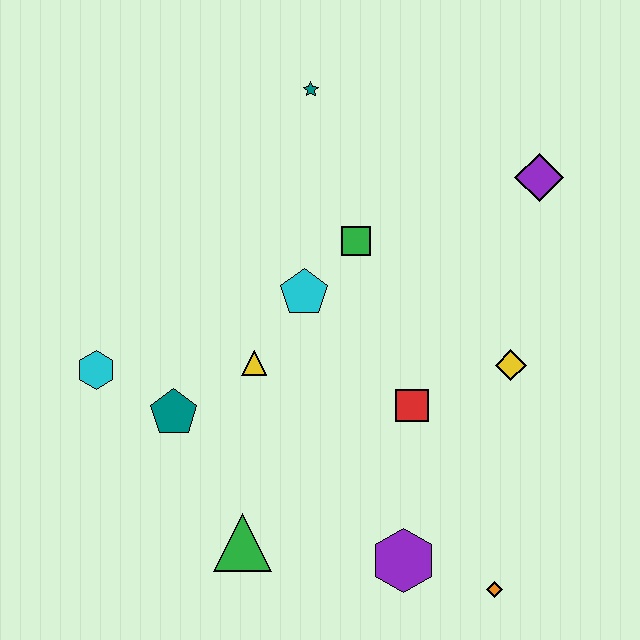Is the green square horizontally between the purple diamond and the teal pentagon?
Yes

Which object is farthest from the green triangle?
The purple diamond is farthest from the green triangle.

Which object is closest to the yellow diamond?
The red square is closest to the yellow diamond.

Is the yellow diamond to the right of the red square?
Yes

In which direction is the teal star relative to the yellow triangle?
The teal star is above the yellow triangle.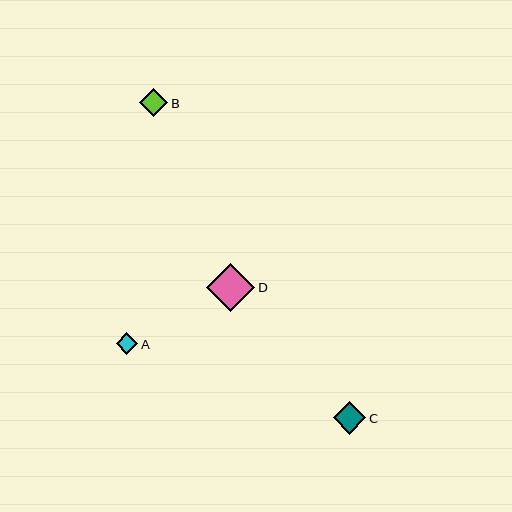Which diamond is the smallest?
Diamond A is the smallest with a size of approximately 22 pixels.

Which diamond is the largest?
Diamond D is the largest with a size of approximately 48 pixels.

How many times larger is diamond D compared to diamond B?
Diamond D is approximately 1.7 times the size of diamond B.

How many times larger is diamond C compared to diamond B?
Diamond C is approximately 1.2 times the size of diamond B.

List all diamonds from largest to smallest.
From largest to smallest: D, C, B, A.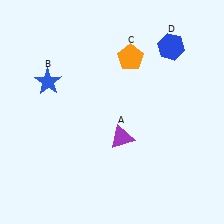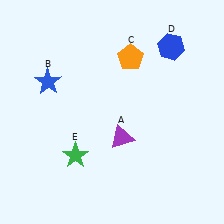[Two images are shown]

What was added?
A green star (E) was added in Image 2.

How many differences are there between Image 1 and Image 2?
There is 1 difference between the two images.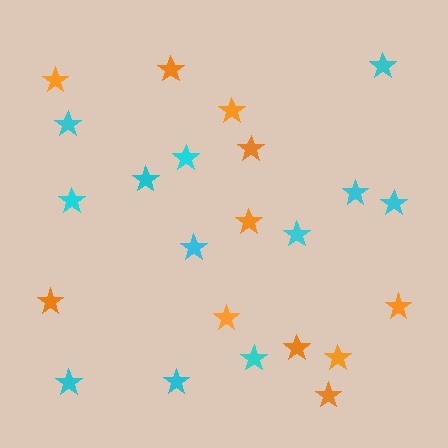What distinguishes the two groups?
There are 2 groups: one group of cyan stars (12) and one group of orange stars (11).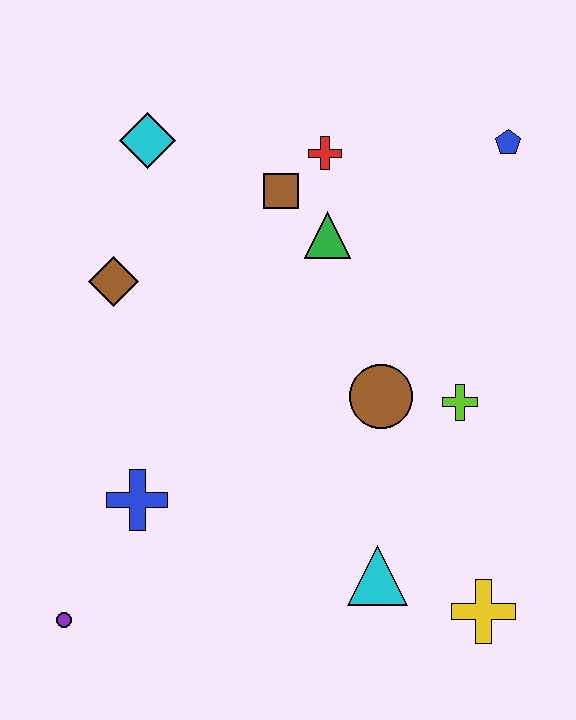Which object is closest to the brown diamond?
The cyan diamond is closest to the brown diamond.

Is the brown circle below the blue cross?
No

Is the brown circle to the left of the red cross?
No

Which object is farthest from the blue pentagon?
The purple circle is farthest from the blue pentagon.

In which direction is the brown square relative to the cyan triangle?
The brown square is above the cyan triangle.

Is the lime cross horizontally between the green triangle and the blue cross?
No